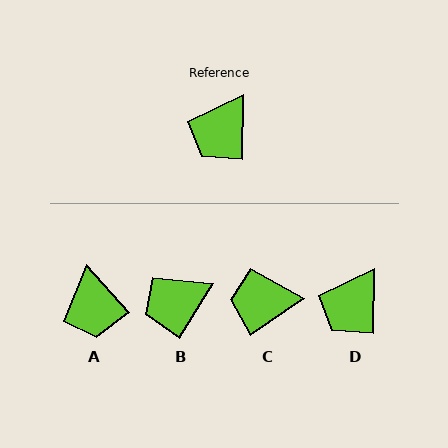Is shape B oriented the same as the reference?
No, it is off by about 31 degrees.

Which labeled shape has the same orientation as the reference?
D.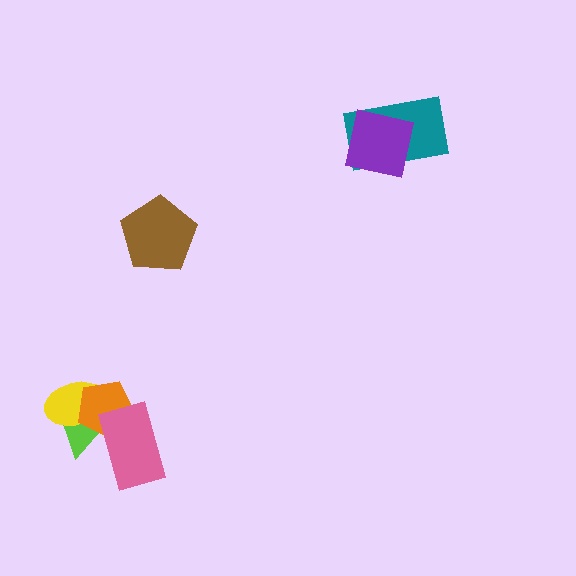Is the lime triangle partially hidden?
Yes, it is partially covered by another shape.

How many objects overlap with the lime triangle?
3 objects overlap with the lime triangle.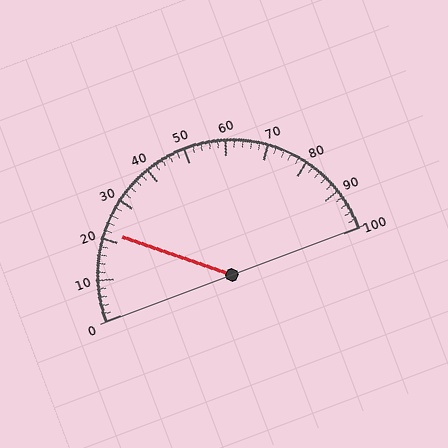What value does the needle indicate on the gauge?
The needle indicates approximately 22.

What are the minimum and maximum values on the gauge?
The gauge ranges from 0 to 100.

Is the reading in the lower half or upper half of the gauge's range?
The reading is in the lower half of the range (0 to 100).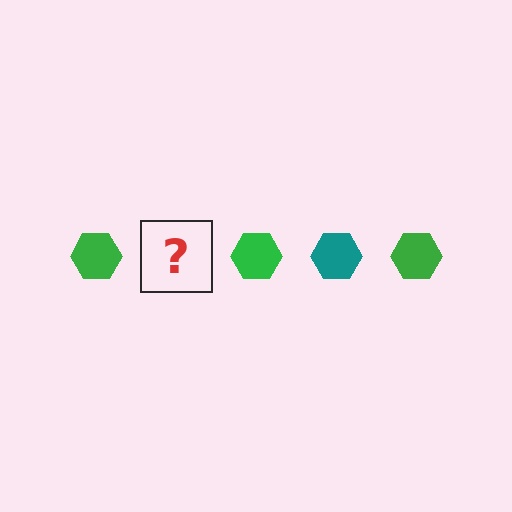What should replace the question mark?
The question mark should be replaced with a teal hexagon.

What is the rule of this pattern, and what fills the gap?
The rule is that the pattern cycles through green, teal hexagons. The gap should be filled with a teal hexagon.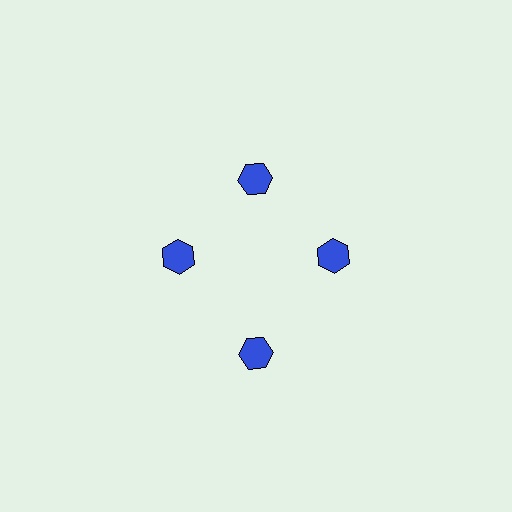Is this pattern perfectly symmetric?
No. The 4 blue hexagons are arranged in a ring, but one element near the 6 o'clock position is pushed outward from the center, breaking the 4-fold rotational symmetry.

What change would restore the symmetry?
The symmetry would be restored by moving it inward, back onto the ring so that all 4 hexagons sit at equal angles and equal distance from the center.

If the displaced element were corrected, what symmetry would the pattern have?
It would have 4-fold rotational symmetry — the pattern would map onto itself every 90 degrees.